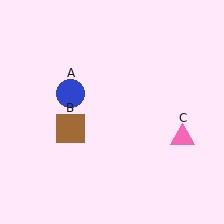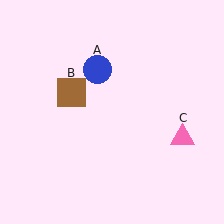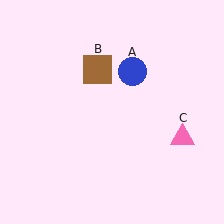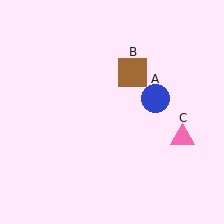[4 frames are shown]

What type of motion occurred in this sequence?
The blue circle (object A), brown square (object B) rotated clockwise around the center of the scene.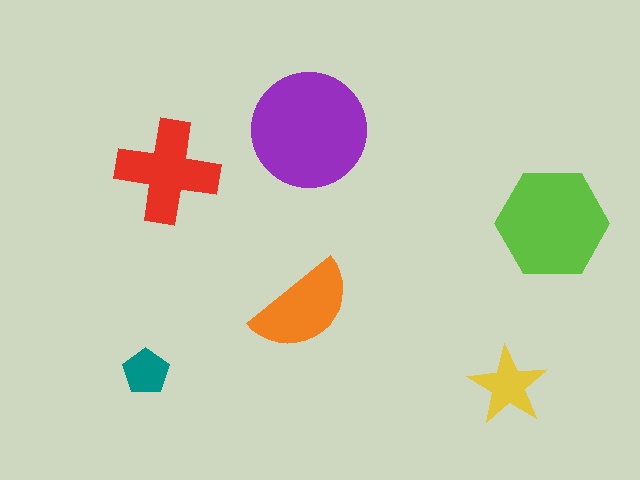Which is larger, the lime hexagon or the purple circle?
The purple circle.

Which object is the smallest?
The teal pentagon.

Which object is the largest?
The purple circle.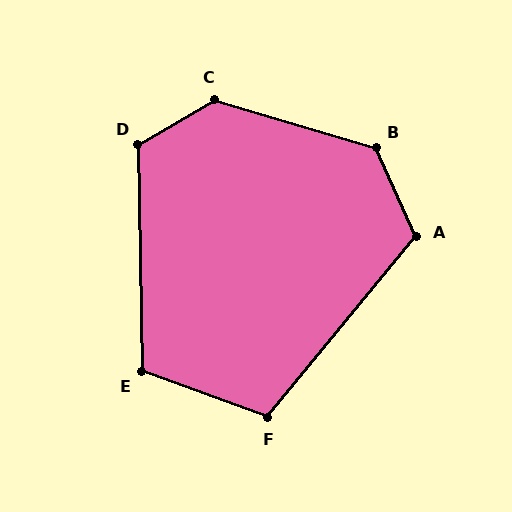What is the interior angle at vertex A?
Approximately 116 degrees (obtuse).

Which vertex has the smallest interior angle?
F, at approximately 109 degrees.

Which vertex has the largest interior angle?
C, at approximately 133 degrees.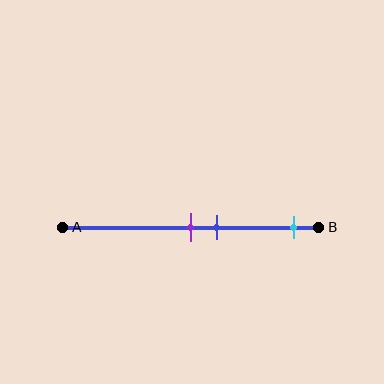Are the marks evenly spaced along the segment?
No, the marks are not evenly spaced.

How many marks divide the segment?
There are 3 marks dividing the segment.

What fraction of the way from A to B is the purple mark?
The purple mark is approximately 50% (0.5) of the way from A to B.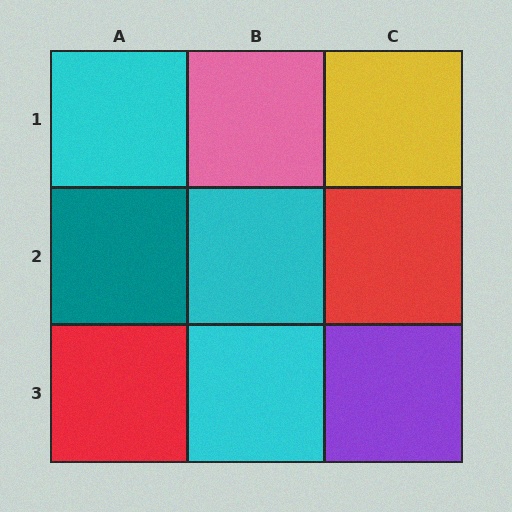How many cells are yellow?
1 cell is yellow.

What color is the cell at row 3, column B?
Cyan.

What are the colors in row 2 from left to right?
Teal, cyan, red.